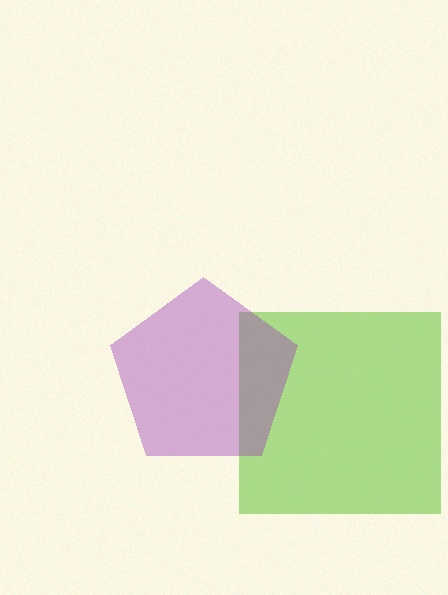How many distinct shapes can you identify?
There are 2 distinct shapes: a lime square, a purple pentagon.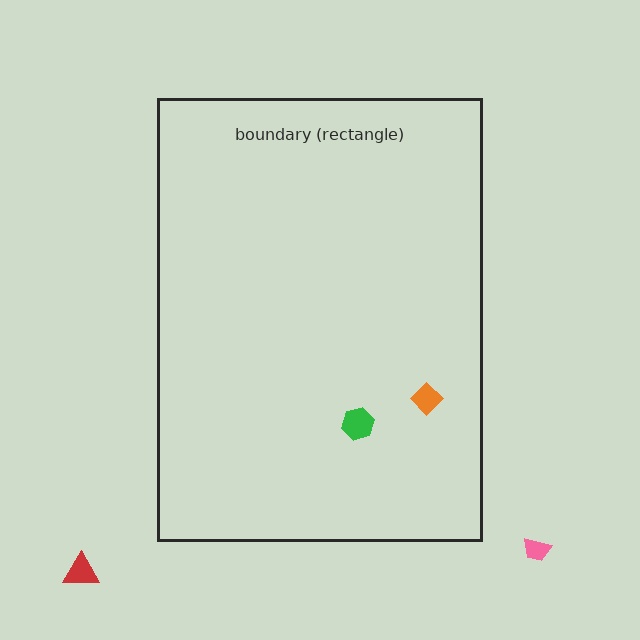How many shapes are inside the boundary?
2 inside, 2 outside.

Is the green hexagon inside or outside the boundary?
Inside.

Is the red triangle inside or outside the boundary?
Outside.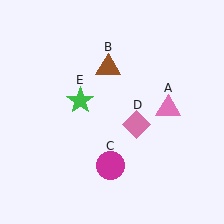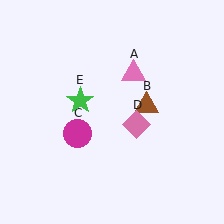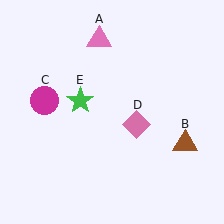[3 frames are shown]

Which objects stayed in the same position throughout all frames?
Pink diamond (object D) and green star (object E) remained stationary.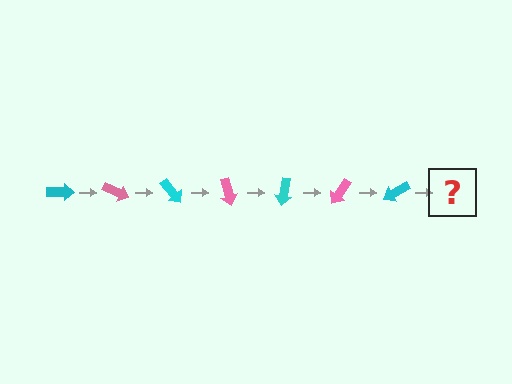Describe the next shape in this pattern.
It should be a pink arrow, rotated 175 degrees from the start.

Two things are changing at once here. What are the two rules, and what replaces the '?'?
The two rules are that it rotates 25 degrees each step and the color cycles through cyan and pink. The '?' should be a pink arrow, rotated 175 degrees from the start.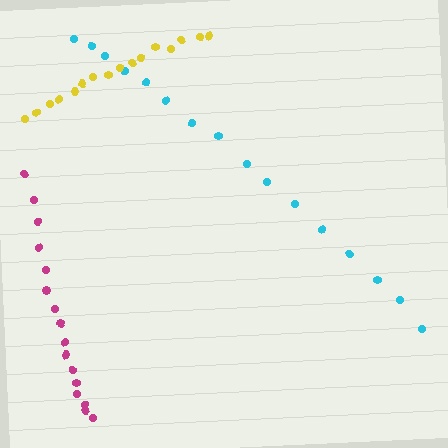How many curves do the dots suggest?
There are 3 distinct paths.